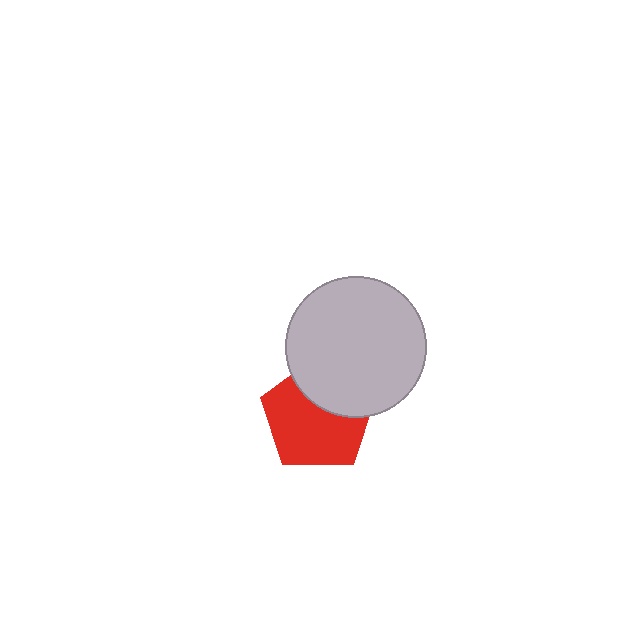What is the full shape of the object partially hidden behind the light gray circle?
The partially hidden object is a red pentagon.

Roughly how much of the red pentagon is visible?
Most of it is visible (roughly 66%).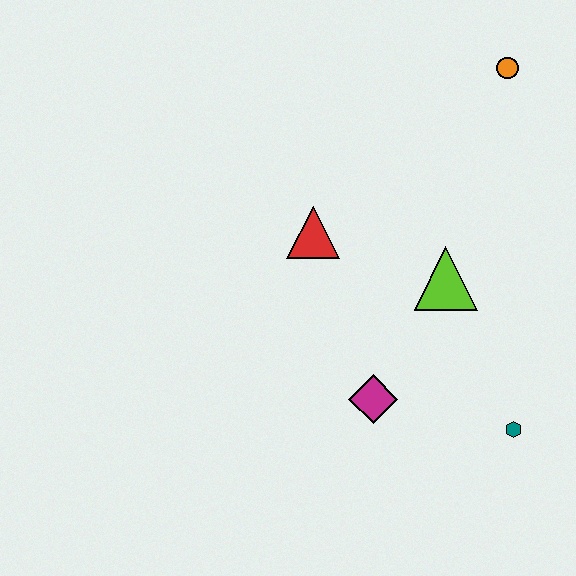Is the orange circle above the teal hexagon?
Yes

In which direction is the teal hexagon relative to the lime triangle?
The teal hexagon is below the lime triangle.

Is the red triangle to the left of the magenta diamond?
Yes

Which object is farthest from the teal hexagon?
The orange circle is farthest from the teal hexagon.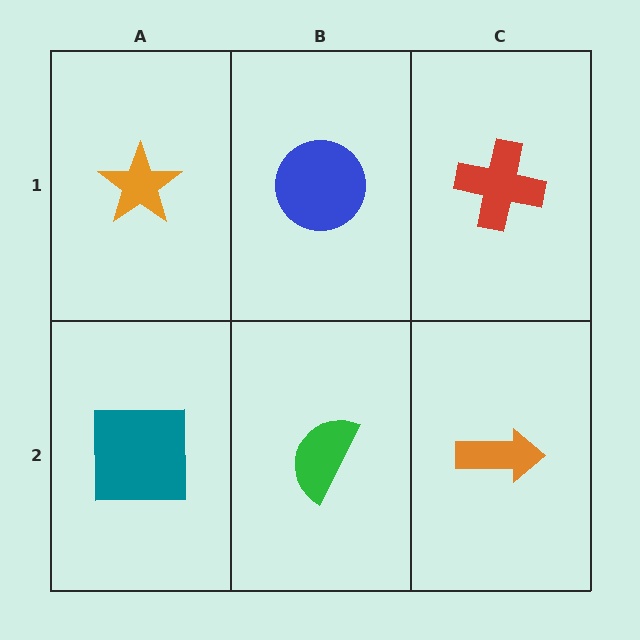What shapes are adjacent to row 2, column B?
A blue circle (row 1, column B), a teal square (row 2, column A), an orange arrow (row 2, column C).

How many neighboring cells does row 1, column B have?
3.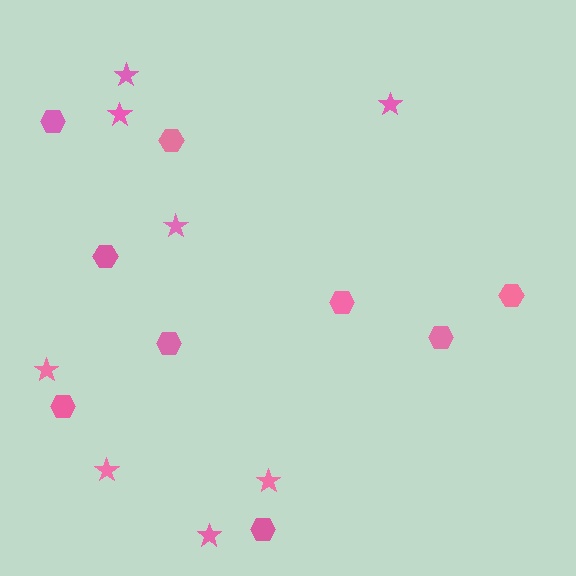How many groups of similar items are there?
There are 2 groups: one group of stars (8) and one group of hexagons (9).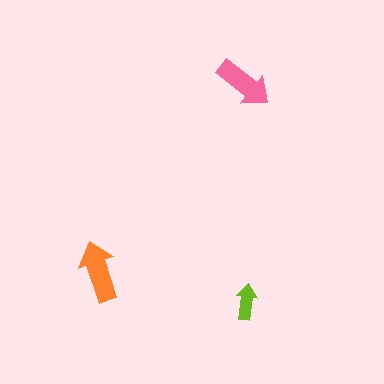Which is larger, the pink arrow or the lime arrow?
The pink one.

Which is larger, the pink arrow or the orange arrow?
The orange one.